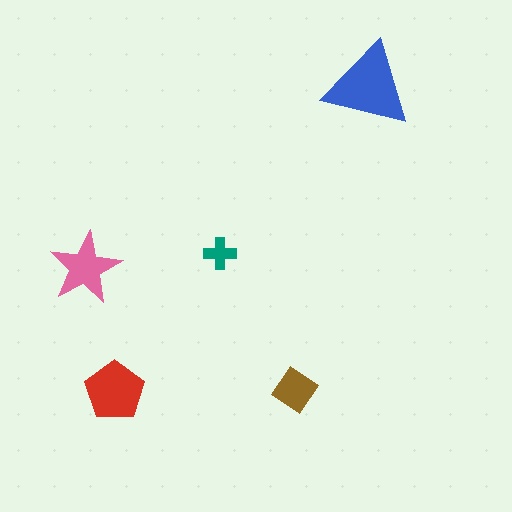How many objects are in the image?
There are 5 objects in the image.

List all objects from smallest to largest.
The teal cross, the brown diamond, the pink star, the red pentagon, the blue triangle.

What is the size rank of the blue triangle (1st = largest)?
1st.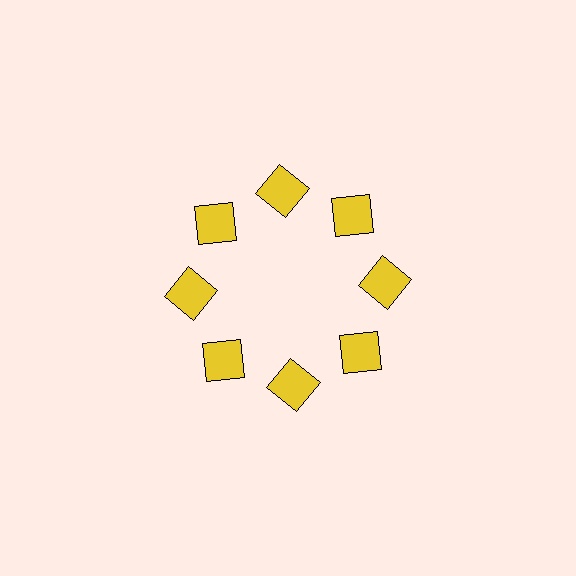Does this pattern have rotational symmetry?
Yes, this pattern has 8-fold rotational symmetry. It looks the same after rotating 45 degrees around the center.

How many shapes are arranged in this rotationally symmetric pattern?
There are 8 shapes, arranged in 8 groups of 1.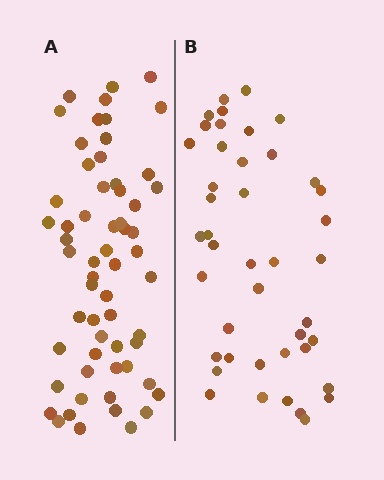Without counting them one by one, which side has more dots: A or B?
Region A (the left region) has more dots.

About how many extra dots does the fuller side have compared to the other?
Region A has approximately 15 more dots than region B.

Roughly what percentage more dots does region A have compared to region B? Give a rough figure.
About 40% more.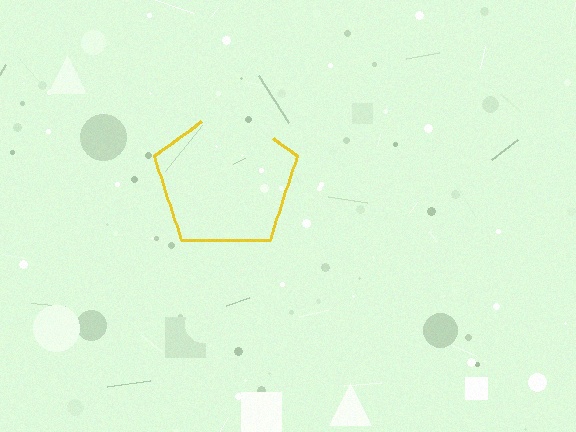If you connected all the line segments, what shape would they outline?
They would outline a pentagon.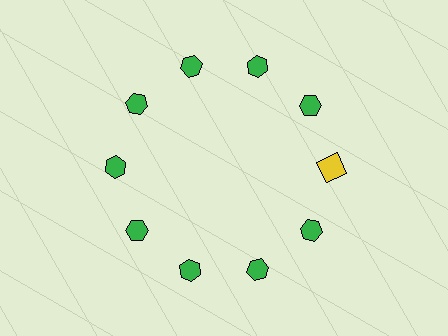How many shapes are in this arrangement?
There are 10 shapes arranged in a ring pattern.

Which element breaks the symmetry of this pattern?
The yellow square at roughly the 3 o'clock position breaks the symmetry. All other shapes are green hexagons.